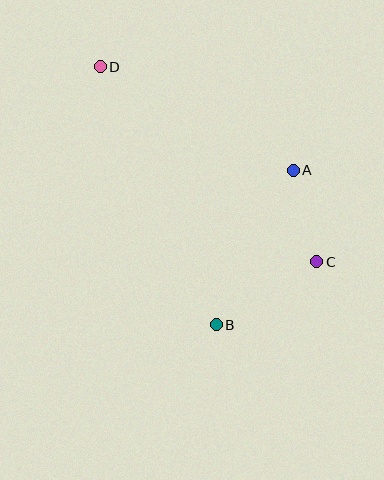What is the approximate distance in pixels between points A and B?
The distance between A and B is approximately 173 pixels.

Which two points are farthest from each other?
Points C and D are farthest from each other.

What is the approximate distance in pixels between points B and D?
The distance between B and D is approximately 283 pixels.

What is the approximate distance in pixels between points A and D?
The distance between A and D is approximately 219 pixels.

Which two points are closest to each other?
Points A and C are closest to each other.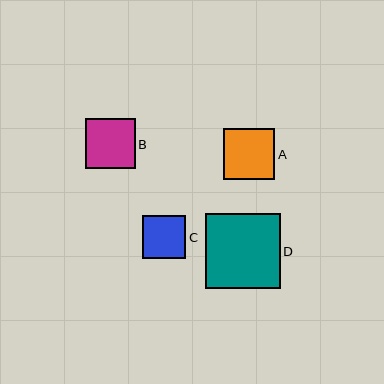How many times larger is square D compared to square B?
Square D is approximately 1.5 times the size of square B.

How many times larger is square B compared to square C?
Square B is approximately 1.1 times the size of square C.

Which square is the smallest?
Square C is the smallest with a size of approximately 43 pixels.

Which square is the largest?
Square D is the largest with a size of approximately 75 pixels.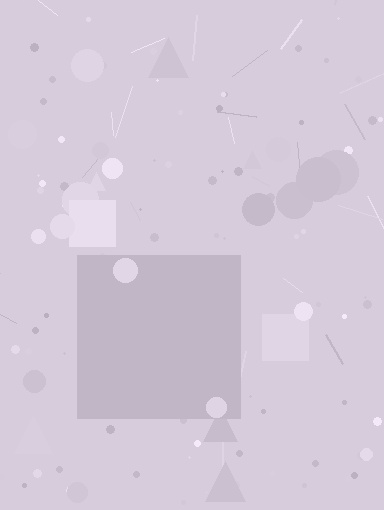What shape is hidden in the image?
A square is hidden in the image.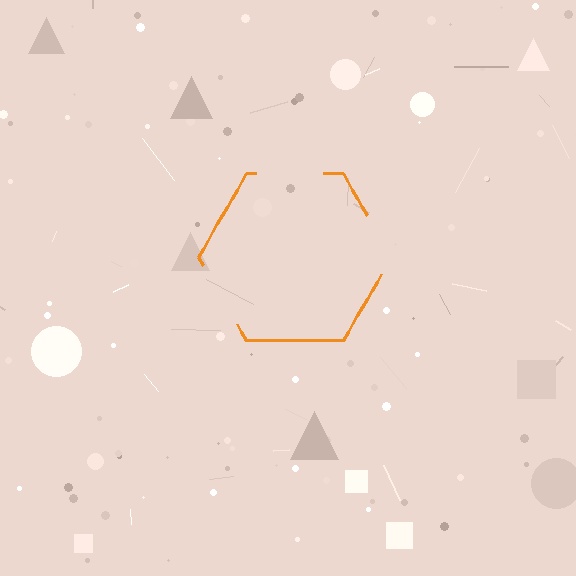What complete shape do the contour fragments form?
The contour fragments form a hexagon.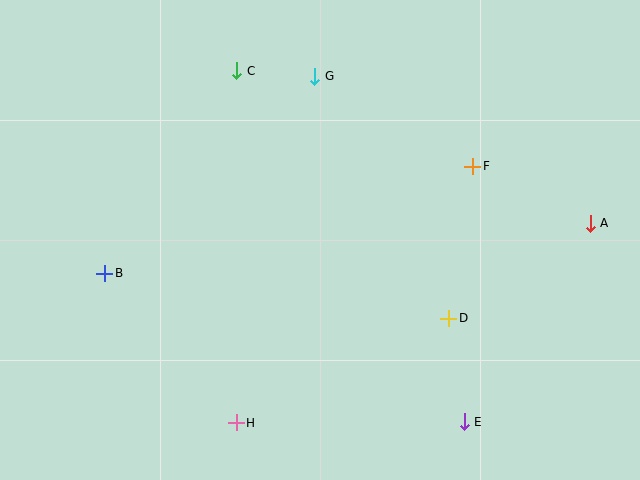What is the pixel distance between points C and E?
The distance between C and E is 418 pixels.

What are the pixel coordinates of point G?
Point G is at (315, 76).